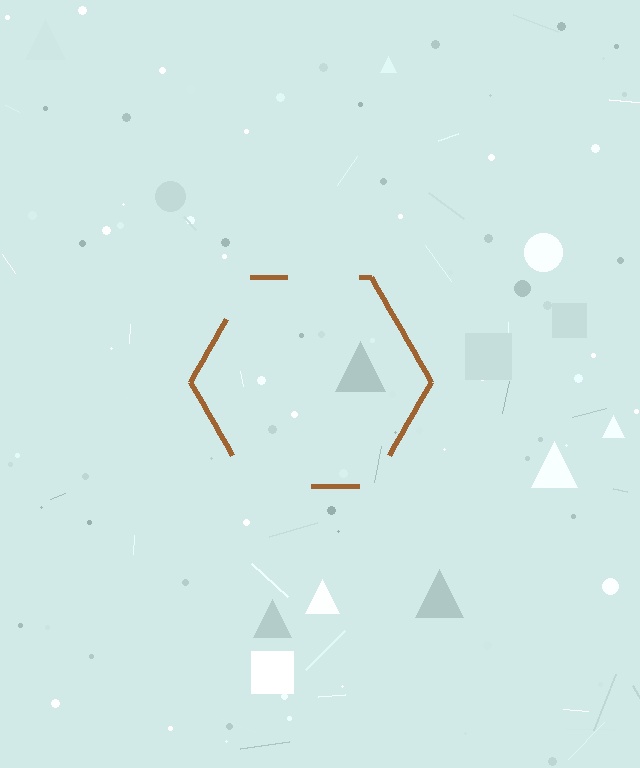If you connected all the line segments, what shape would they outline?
They would outline a hexagon.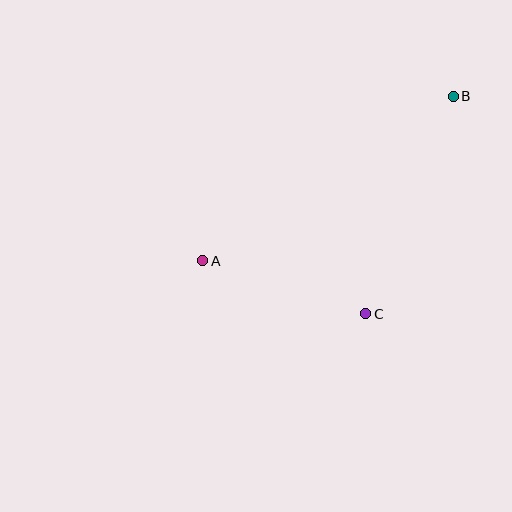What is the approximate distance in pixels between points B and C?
The distance between B and C is approximately 235 pixels.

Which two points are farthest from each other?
Points A and B are farthest from each other.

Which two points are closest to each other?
Points A and C are closest to each other.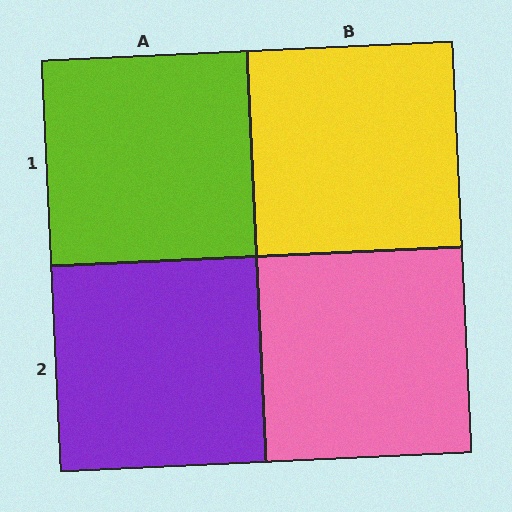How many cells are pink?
1 cell is pink.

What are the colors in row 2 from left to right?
Purple, pink.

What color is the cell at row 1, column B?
Yellow.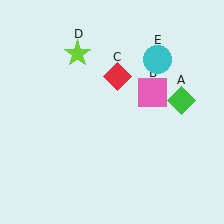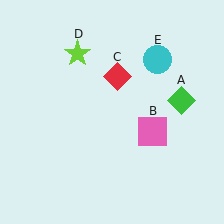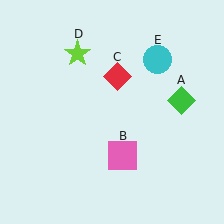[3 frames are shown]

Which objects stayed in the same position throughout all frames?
Green diamond (object A) and red diamond (object C) and lime star (object D) and cyan circle (object E) remained stationary.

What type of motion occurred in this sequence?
The pink square (object B) rotated clockwise around the center of the scene.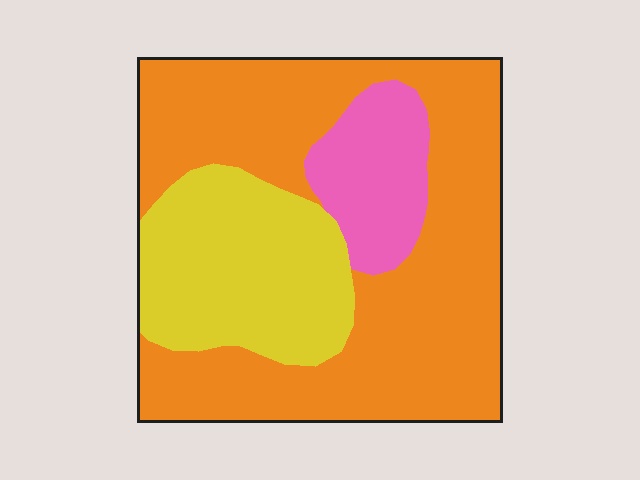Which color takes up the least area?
Pink, at roughly 15%.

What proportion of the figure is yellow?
Yellow takes up about one quarter (1/4) of the figure.